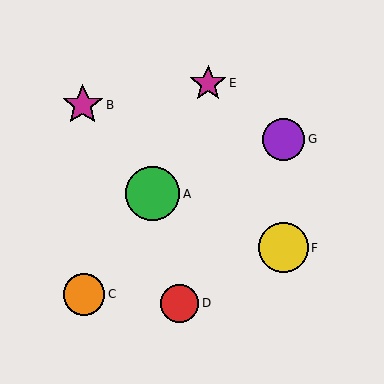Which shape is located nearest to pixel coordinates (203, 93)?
The magenta star (labeled E) at (208, 83) is nearest to that location.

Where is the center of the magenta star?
The center of the magenta star is at (208, 83).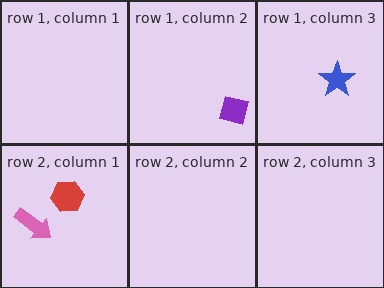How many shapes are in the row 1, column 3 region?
1.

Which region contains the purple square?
The row 1, column 2 region.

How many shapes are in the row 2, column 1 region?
2.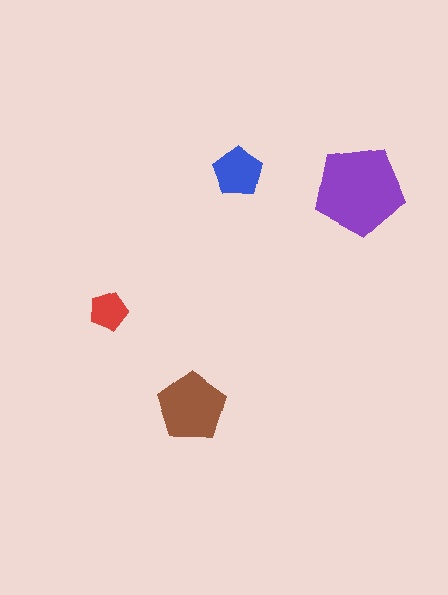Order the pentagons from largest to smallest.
the purple one, the brown one, the blue one, the red one.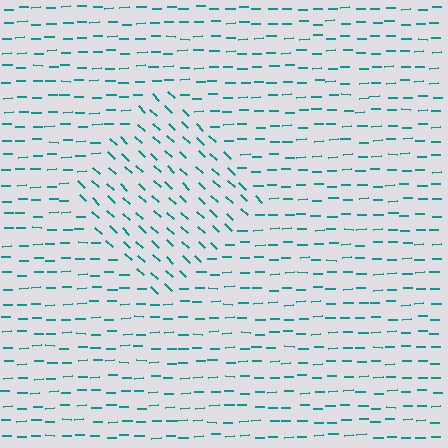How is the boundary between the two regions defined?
The boundary is defined purely by a change in line orientation (approximately 45 degrees difference). All lines are the same color and thickness.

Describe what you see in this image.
The image is filled with small teal line segments. A diamond region in the image has lines oriented differently from the surrounding lines, creating a visible texture boundary.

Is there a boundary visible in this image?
Yes, there is a texture boundary formed by a change in line orientation.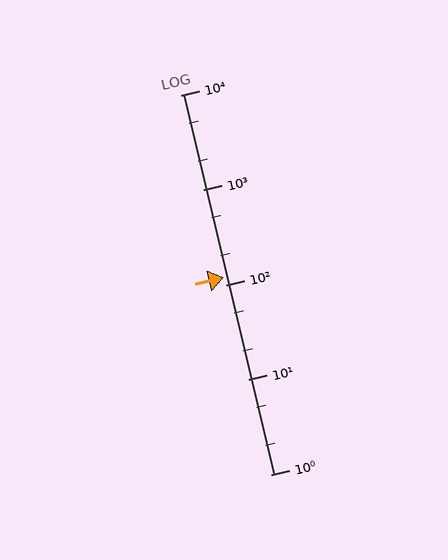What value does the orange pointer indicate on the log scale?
The pointer indicates approximately 120.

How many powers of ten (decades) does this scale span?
The scale spans 4 decades, from 1 to 10000.